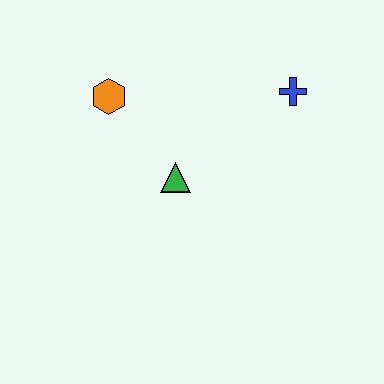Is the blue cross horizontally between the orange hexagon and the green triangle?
No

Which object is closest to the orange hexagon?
The green triangle is closest to the orange hexagon.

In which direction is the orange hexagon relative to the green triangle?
The orange hexagon is above the green triangle.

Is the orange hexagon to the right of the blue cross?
No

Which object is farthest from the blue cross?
The orange hexagon is farthest from the blue cross.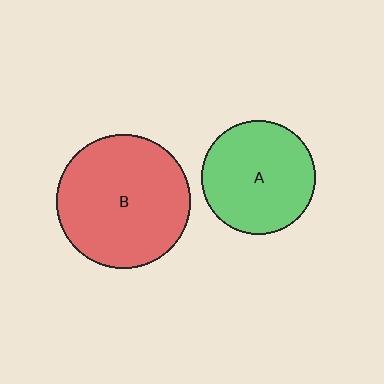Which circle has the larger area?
Circle B (red).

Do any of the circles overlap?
No, none of the circles overlap.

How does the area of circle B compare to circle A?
Approximately 1.4 times.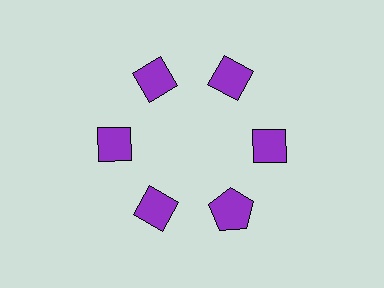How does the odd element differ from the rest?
It has a different shape: pentagon instead of diamond.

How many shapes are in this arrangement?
There are 6 shapes arranged in a ring pattern.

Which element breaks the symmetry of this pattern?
The purple pentagon at roughly the 5 o'clock position breaks the symmetry. All other shapes are purple diamonds.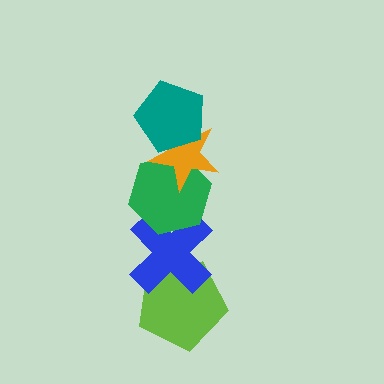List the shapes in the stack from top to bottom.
From top to bottom: the teal pentagon, the orange star, the green hexagon, the blue cross, the lime pentagon.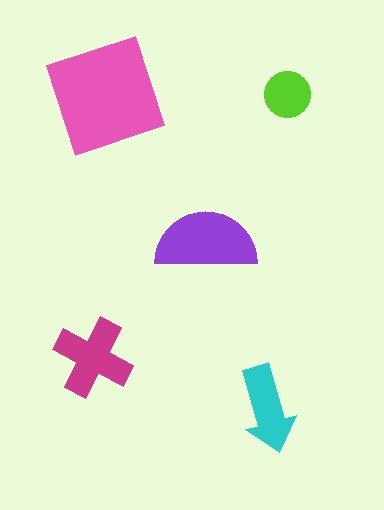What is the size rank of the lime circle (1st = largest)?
5th.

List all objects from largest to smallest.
The pink square, the purple semicircle, the magenta cross, the cyan arrow, the lime circle.